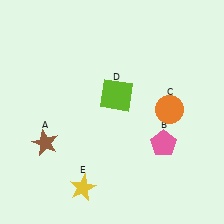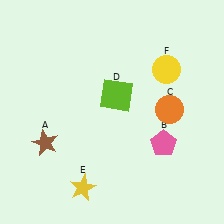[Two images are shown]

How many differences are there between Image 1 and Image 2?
There is 1 difference between the two images.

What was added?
A yellow circle (F) was added in Image 2.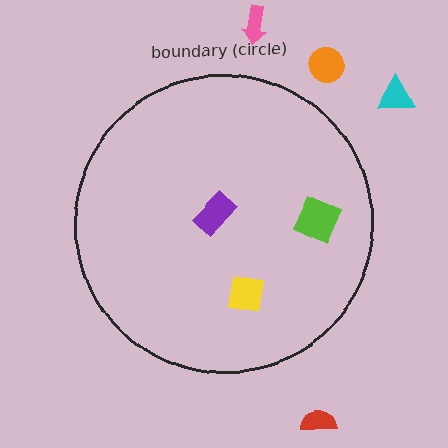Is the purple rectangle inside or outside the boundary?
Inside.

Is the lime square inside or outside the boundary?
Inside.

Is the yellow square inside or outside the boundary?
Inside.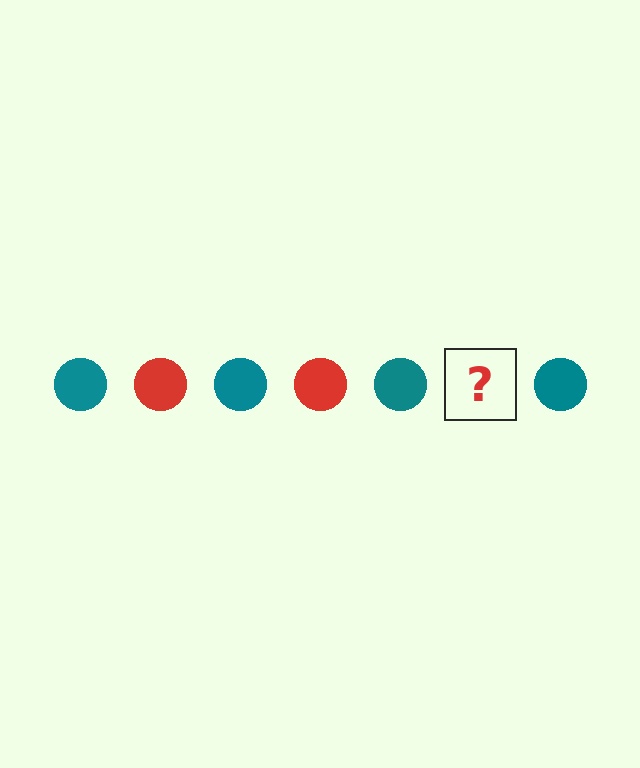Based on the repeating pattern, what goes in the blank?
The blank should be a red circle.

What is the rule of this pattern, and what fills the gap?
The rule is that the pattern cycles through teal, red circles. The gap should be filled with a red circle.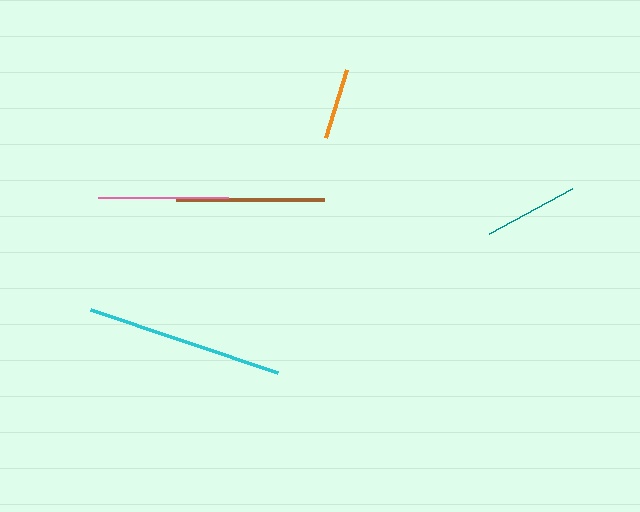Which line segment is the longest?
The cyan line is the longest at approximately 197 pixels.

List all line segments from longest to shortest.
From longest to shortest: cyan, brown, pink, teal, orange.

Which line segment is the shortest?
The orange line is the shortest at approximately 71 pixels.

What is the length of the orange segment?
The orange segment is approximately 71 pixels long.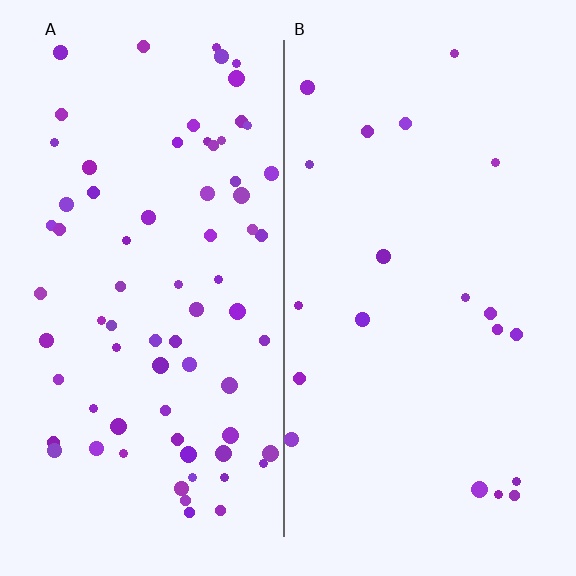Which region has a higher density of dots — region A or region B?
A (the left).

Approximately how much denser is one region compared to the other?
Approximately 3.6× — region A over region B.